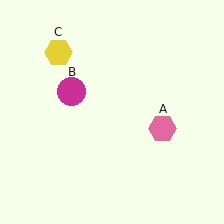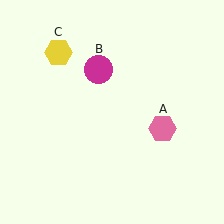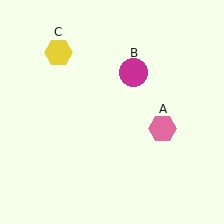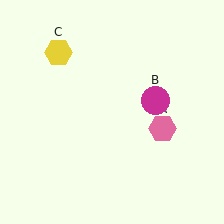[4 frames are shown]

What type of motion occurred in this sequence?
The magenta circle (object B) rotated clockwise around the center of the scene.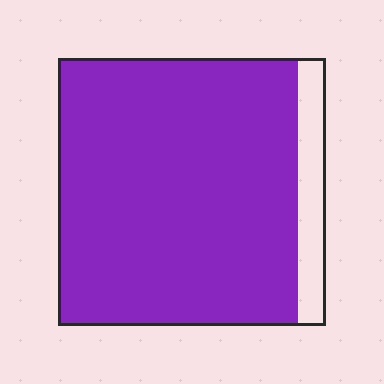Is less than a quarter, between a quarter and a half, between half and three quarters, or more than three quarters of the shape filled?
More than three quarters.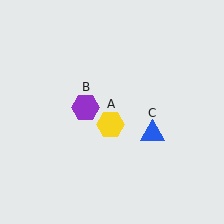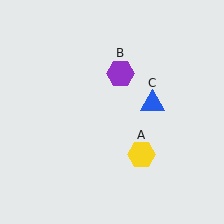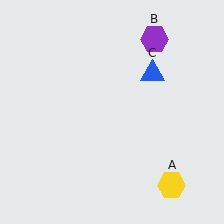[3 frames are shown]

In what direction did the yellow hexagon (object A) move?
The yellow hexagon (object A) moved down and to the right.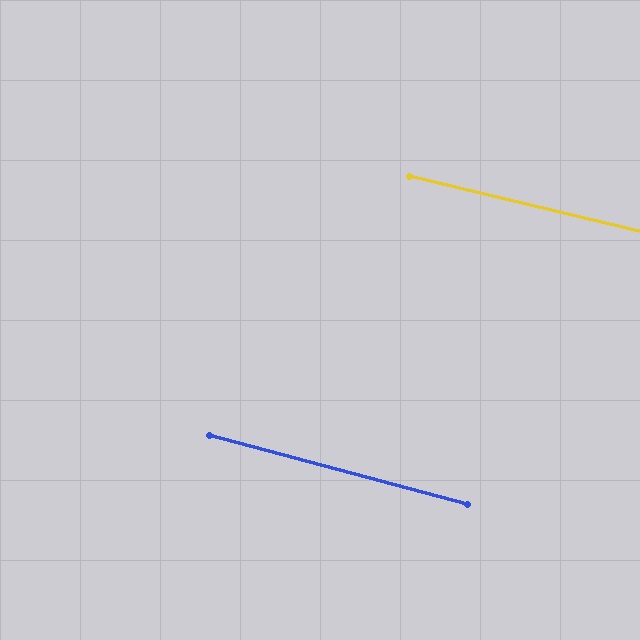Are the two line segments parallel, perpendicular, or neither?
Parallel — their directions differ by only 1.4°.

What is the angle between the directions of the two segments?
Approximately 1 degree.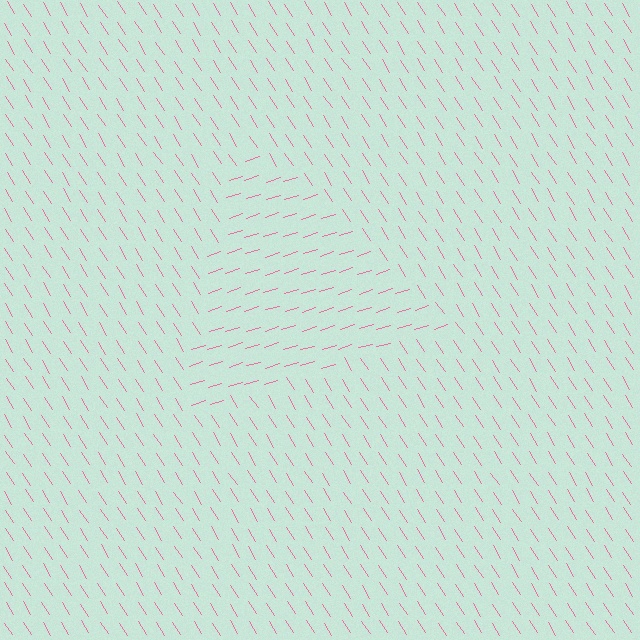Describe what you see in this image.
The image is filled with small pink line segments. A triangle region in the image has lines oriented differently from the surrounding lines, creating a visible texture boundary.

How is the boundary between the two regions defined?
The boundary is defined purely by a change in line orientation (approximately 76 degrees difference). All lines are the same color and thickness.